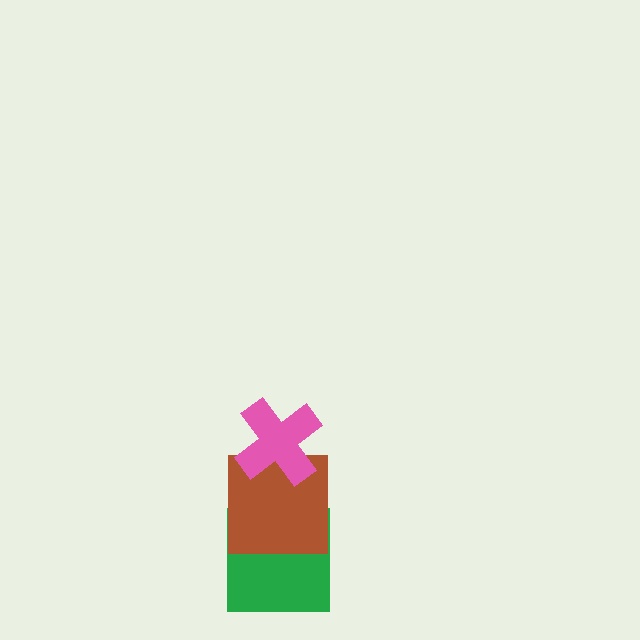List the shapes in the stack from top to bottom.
From top to bottom: the pink cross, the brown square, the green square.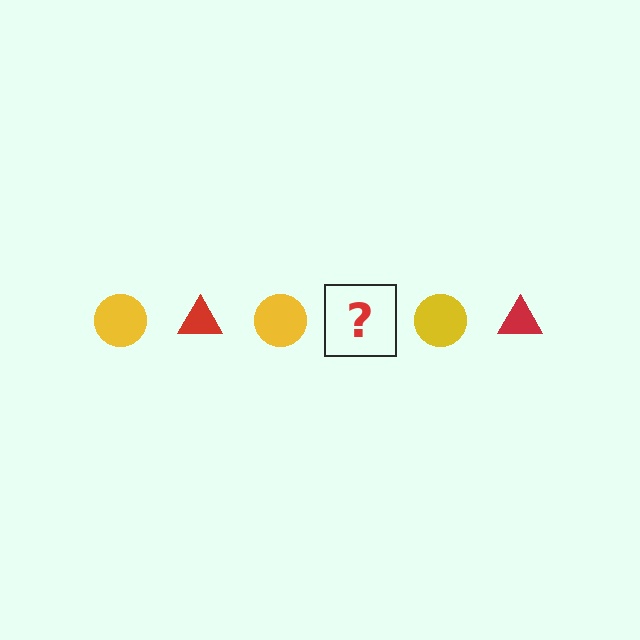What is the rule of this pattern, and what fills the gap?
The rule is that the pattern alternates between yellow circle and red triangle. The gap should be filled with a red triangle.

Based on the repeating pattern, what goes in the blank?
The blank should be a red triangle.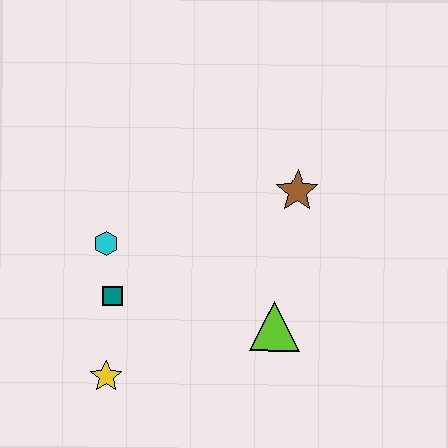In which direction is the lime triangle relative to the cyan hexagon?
The lime triangle is to the right of the cyan hexagon.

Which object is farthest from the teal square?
The brown star is farthest from the teal square.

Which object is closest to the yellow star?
The teal square is closest to the yellow star.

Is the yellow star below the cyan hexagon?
Yes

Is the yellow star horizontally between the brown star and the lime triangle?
No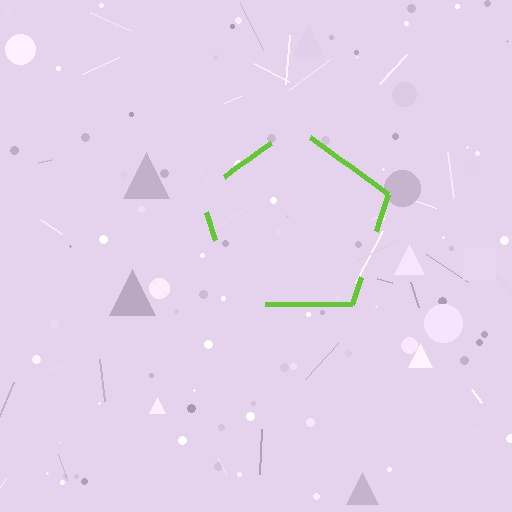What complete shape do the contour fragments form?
The contour fragments form a pentagon.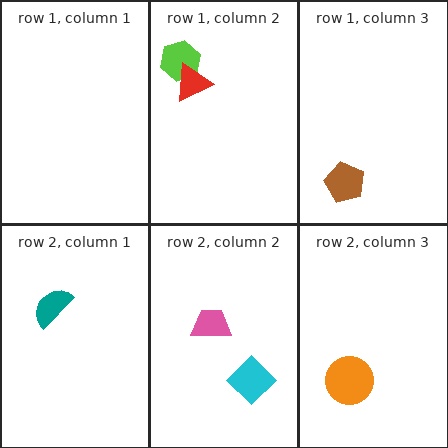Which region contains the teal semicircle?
The row 2, column 1 region.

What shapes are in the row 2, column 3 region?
The orange circle.